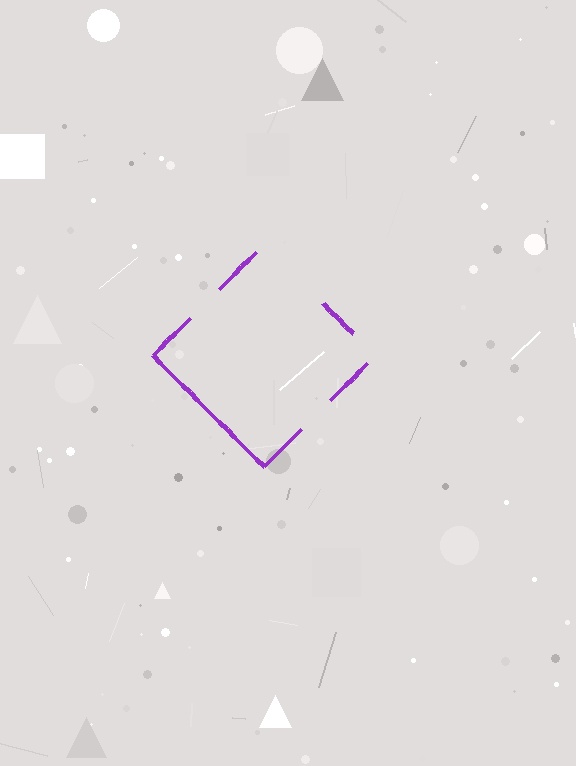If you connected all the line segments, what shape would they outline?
They would outline a diamond.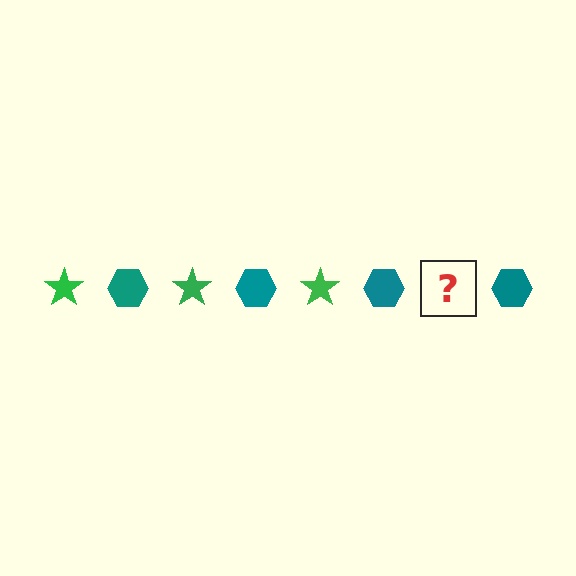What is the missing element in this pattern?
The missing element is a green star.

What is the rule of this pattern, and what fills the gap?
The rule is that the pattern alternates between green star and teal hexagon. The gap should be filled with a green star.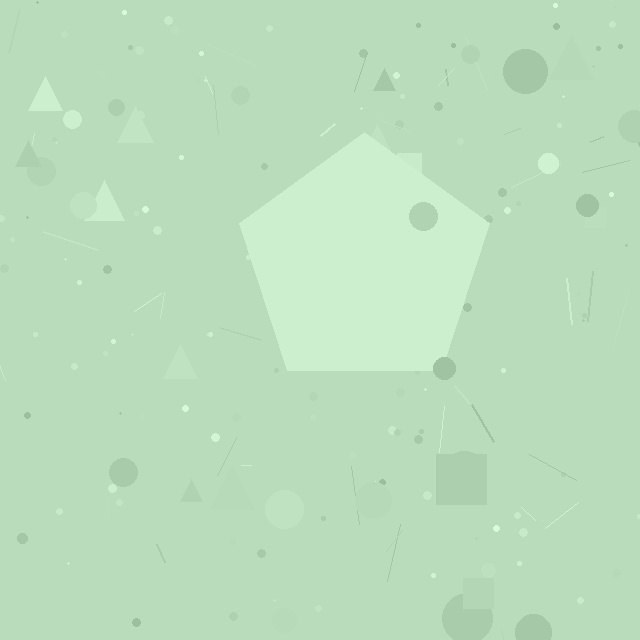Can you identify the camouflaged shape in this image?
The camouflaged shape is a pentagon.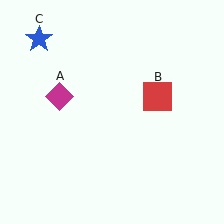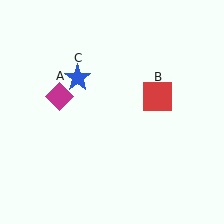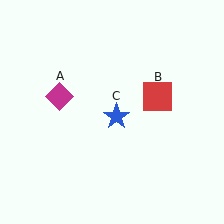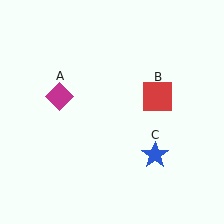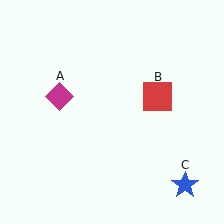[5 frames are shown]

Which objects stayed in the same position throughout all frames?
Magenta diamond (object A) and red square (object B) remained stationary.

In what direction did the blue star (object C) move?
The blue star (object C) moved down and to the right.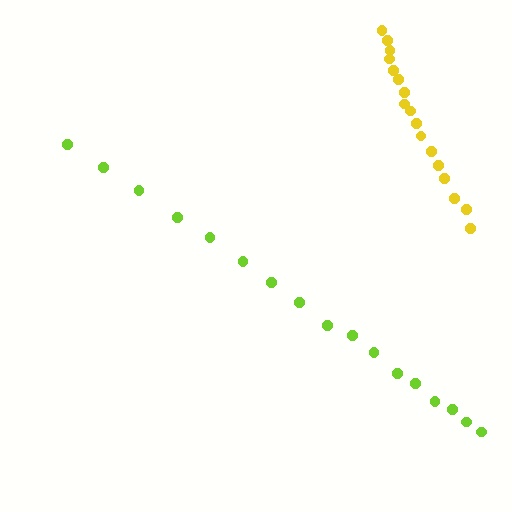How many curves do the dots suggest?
There are 2 distinct paths.